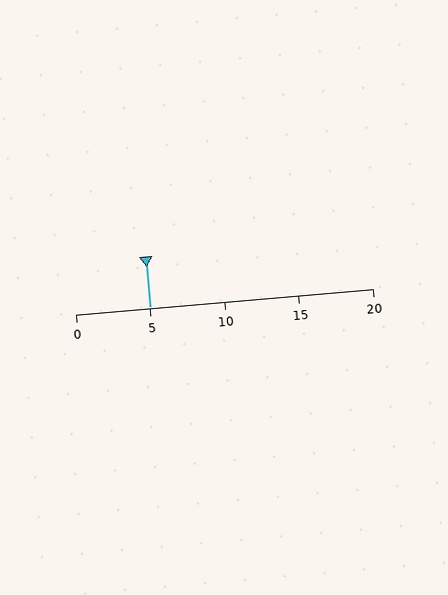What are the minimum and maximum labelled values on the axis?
The axis runs from 0 to 20.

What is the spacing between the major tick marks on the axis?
The major ticks are spaced 5 apart.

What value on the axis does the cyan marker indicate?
The marker indicates approximately 5.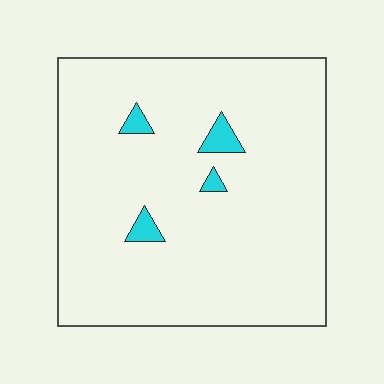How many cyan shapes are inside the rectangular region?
4.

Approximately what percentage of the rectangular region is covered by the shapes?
Approximately 5%.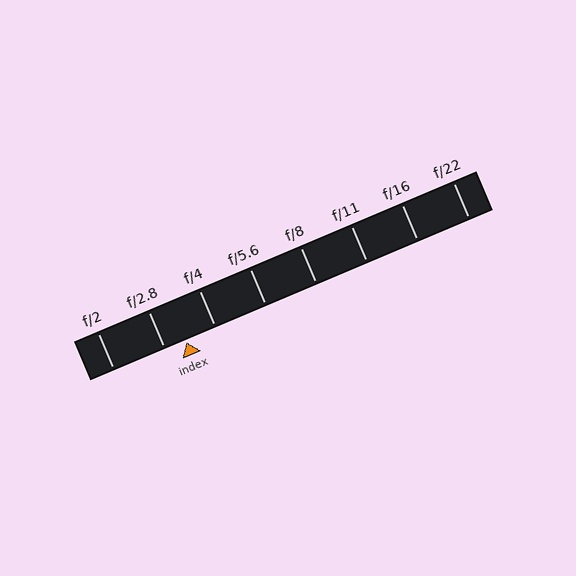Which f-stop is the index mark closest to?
The index mark is closest to f/2.8.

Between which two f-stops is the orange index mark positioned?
The index mark is between f/2.8 and f/4.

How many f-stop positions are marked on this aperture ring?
There are 8 f-stop positions marked.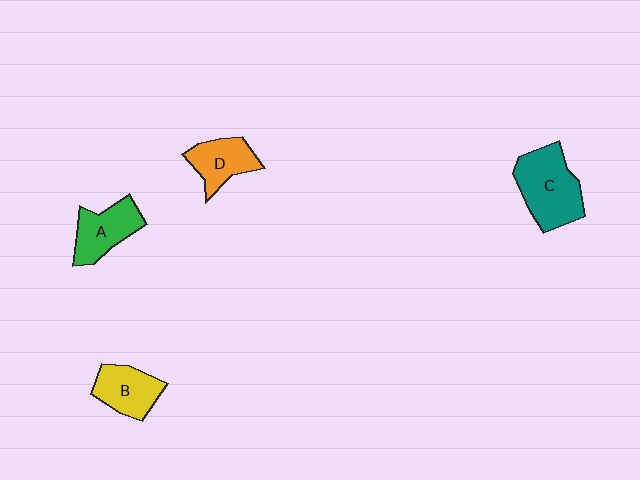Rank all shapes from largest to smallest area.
From largest to smallest: C (teal), A (green), B (yellow), D (orange).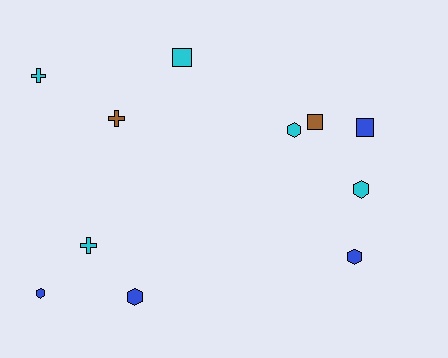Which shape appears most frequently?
Hexagon, with 5 objects.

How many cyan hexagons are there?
There are 2 cyan hexagons.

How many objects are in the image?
There are 11 objects.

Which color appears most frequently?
Cyan, with 5 objects.